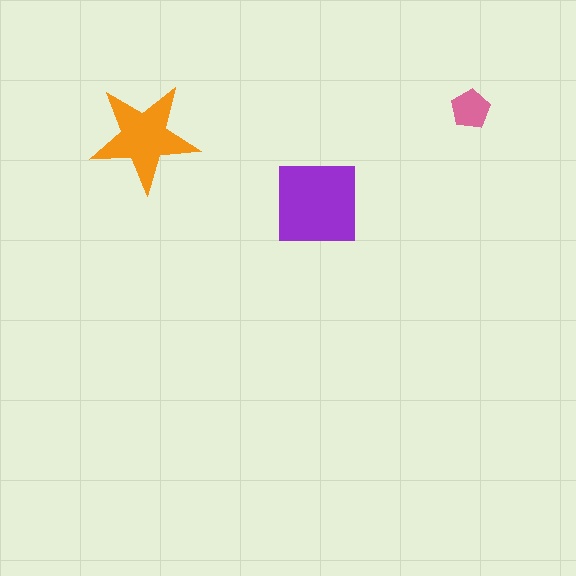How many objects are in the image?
There are 3 objects in the image.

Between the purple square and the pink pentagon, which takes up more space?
The purple square.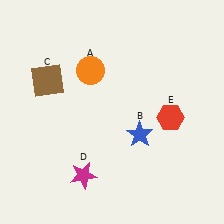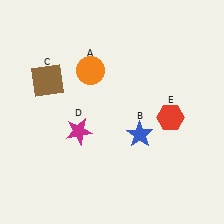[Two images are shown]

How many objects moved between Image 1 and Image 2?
1 object moved between the two images.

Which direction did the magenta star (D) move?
The magenta star (D) moved up.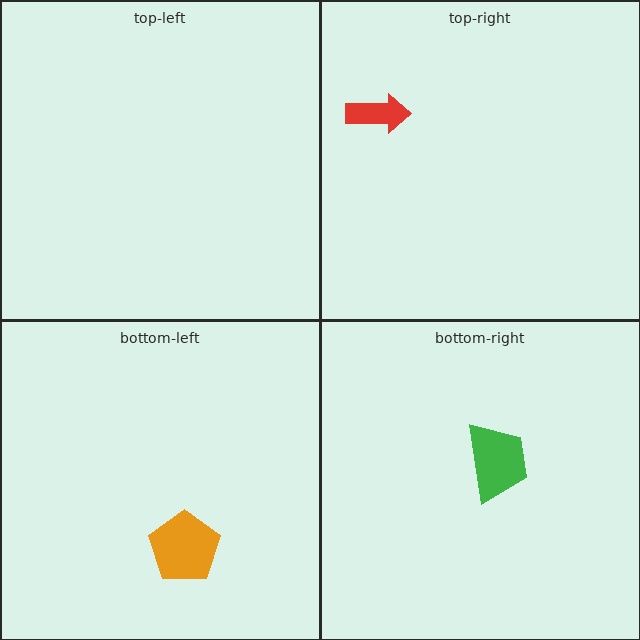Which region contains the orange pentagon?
The bottom-left region.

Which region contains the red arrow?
The top-right region.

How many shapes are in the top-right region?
1.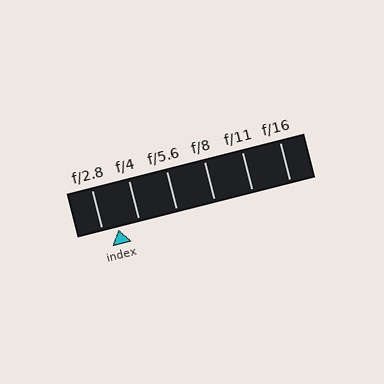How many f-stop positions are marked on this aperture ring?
There are 6 f-stop positions marked.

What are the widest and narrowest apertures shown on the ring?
The widest aperture shown is f/2.8 and the narrowest is f/16.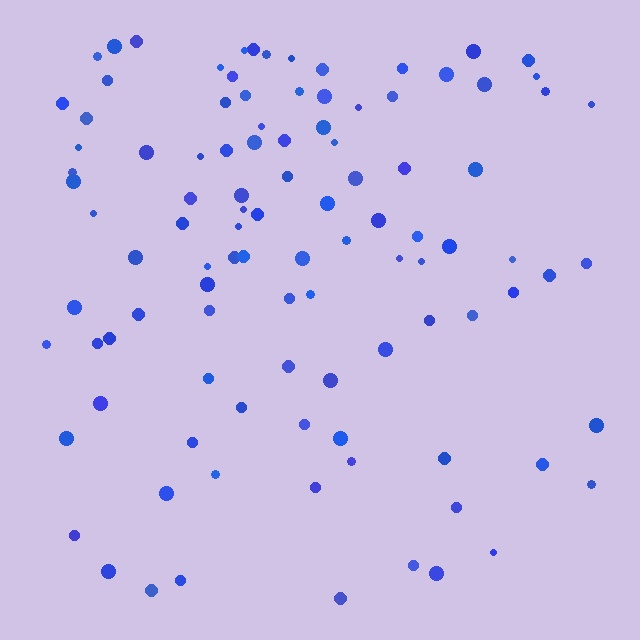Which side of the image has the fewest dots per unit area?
The bottom.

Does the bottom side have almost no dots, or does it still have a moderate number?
Still a moderate number, just noticeably fewer than the top.